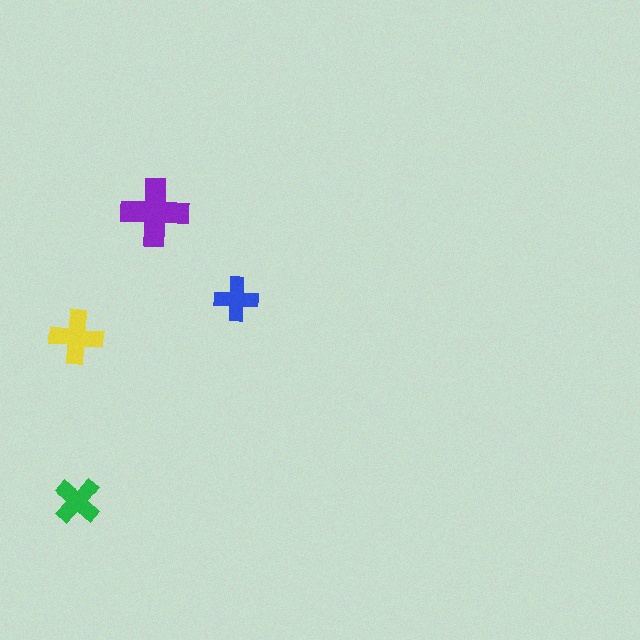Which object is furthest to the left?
The yellow cross is leftmost.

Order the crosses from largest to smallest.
the purple one, the yellow one, the green one, the blue one.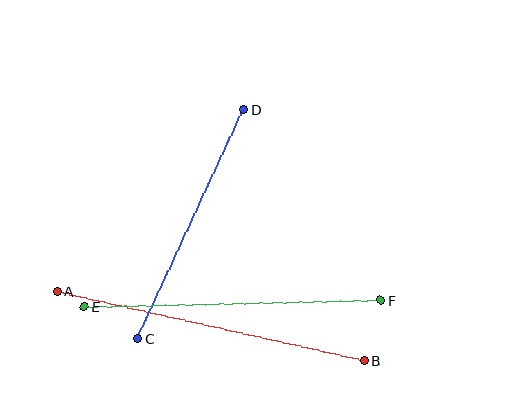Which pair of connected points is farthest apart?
Points A and B are farthest apart.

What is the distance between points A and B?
The distance is approximately 315 pixels.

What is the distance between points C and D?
The distance is approximately 252 pixels.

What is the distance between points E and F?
The distance is approximately 297 pixels.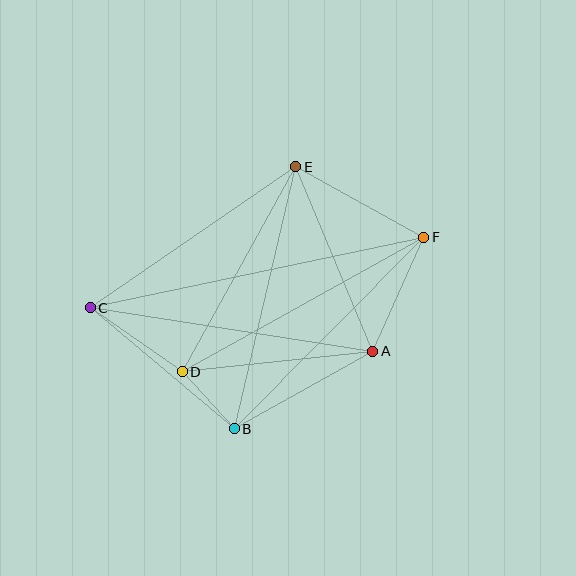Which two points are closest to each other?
Points B and D are closest to each other.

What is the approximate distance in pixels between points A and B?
The distance between A and B is approximately 159 pixels.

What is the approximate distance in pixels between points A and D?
The distance between A and D is approximately 192 pixels.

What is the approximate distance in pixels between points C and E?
The distance between C and E is approximately 249 pixels.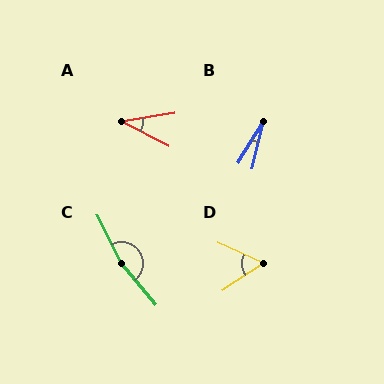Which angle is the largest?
C, at approximately 167 degrees.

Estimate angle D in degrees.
Approximately 58 degrees.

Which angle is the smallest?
B, at approximately 18 degrees.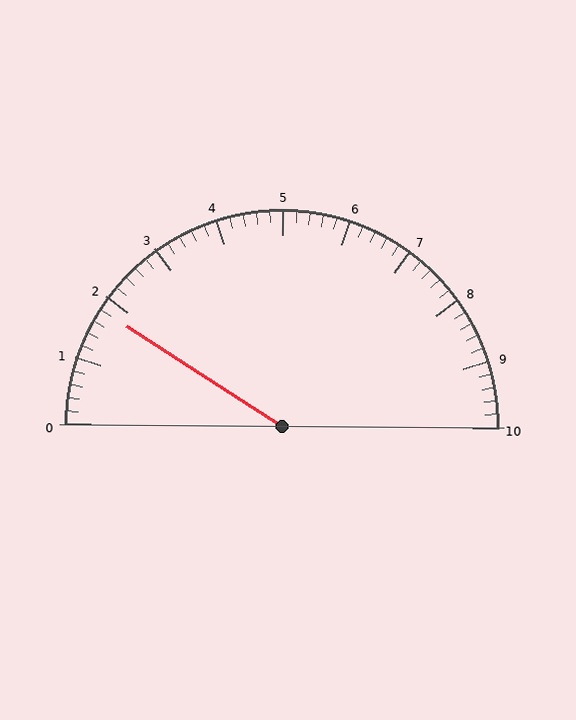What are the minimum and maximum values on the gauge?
The gauge ranges from 0 to 10.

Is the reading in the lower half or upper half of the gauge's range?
The reading is in the lower half of the range (0 to 10).